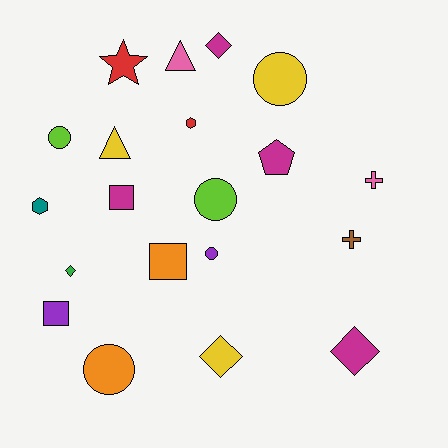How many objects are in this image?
There are 20 objects.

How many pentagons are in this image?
There is 1 pentagon.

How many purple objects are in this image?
There are 2 purple objects.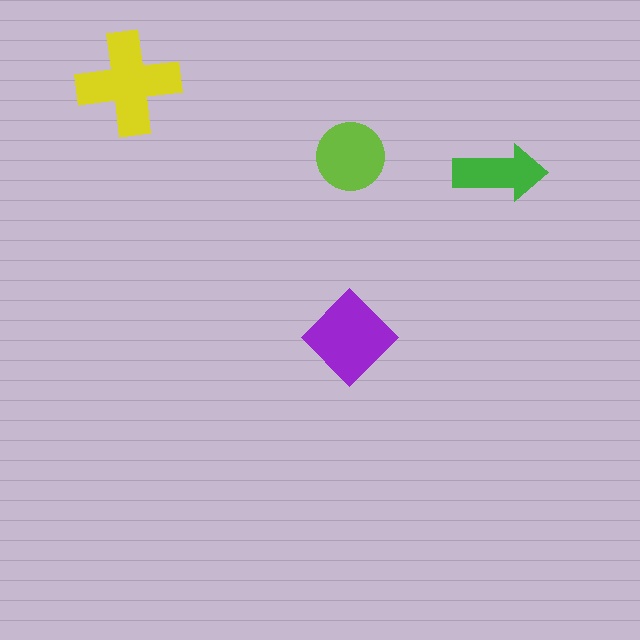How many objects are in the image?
There are 4 objects in the image.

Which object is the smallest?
The green arrow.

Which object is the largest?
The yellow cross.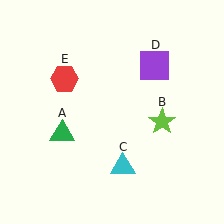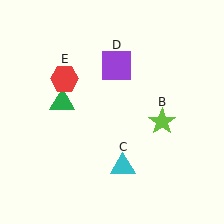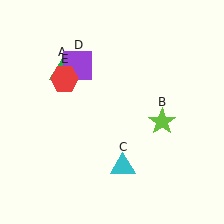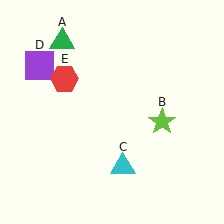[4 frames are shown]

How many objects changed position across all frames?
2 objects changed position: green triangle (object A), purple square (object D).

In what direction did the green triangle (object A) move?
The green triangle (object A) moved up.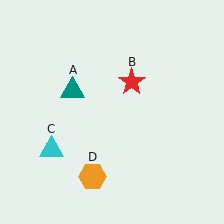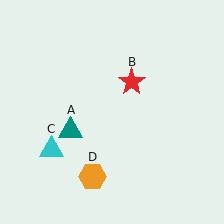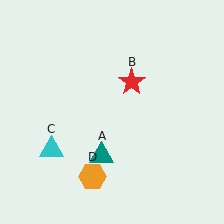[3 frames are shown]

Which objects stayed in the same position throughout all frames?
Red star (object B) and cyan triangle (object C) and orange hexagon (object D) remained stationary.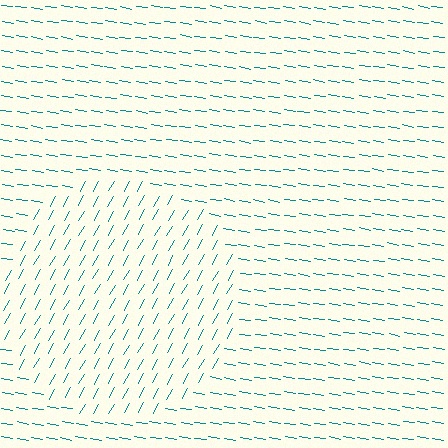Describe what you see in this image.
The image is filled with small teal line segments. A circle region in the image has lines oriented differently from the surrounding lines, creating a visible texture boundary.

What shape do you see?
I see a circle.